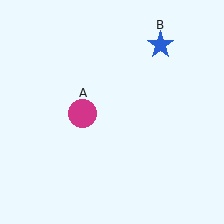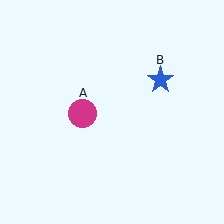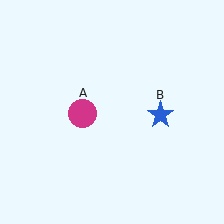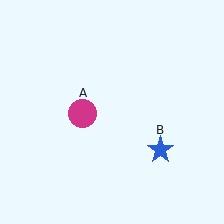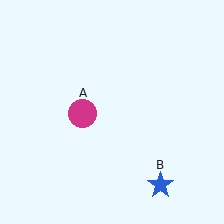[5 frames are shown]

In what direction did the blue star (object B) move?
The blue star (object B) moved down.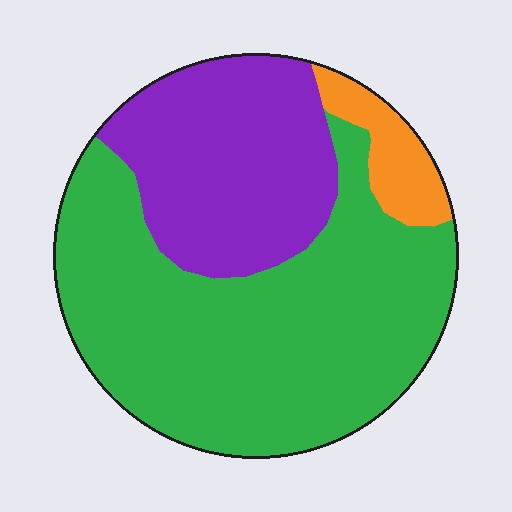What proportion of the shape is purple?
Purple covers about 30% of the shape.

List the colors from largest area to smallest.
From largest to smallest: green, purple, orange.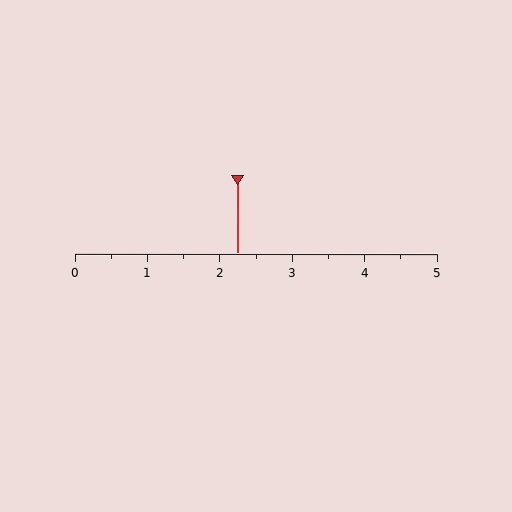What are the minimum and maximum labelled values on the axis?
The axis runs from 0 to 5.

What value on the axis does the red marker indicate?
The marker indicates approximately 2.2.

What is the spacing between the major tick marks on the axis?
The major ticks are spaced 1 apart.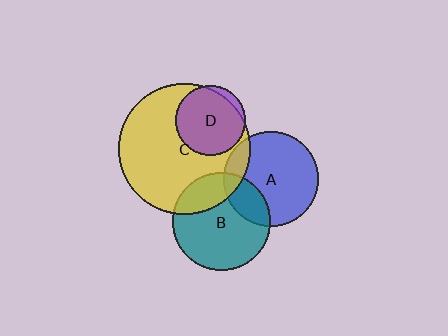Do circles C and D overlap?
Yes.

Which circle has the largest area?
Circle C (yellow).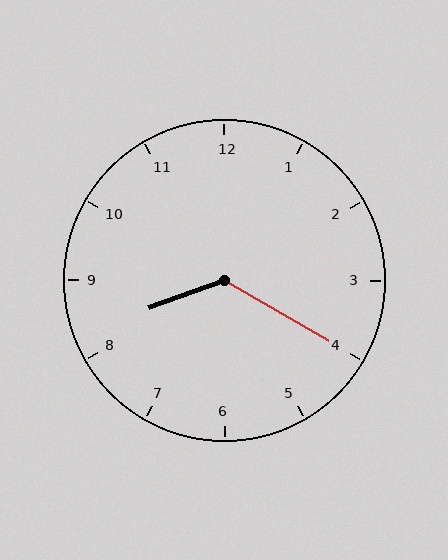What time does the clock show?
8:20.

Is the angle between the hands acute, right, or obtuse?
It is obtuse.